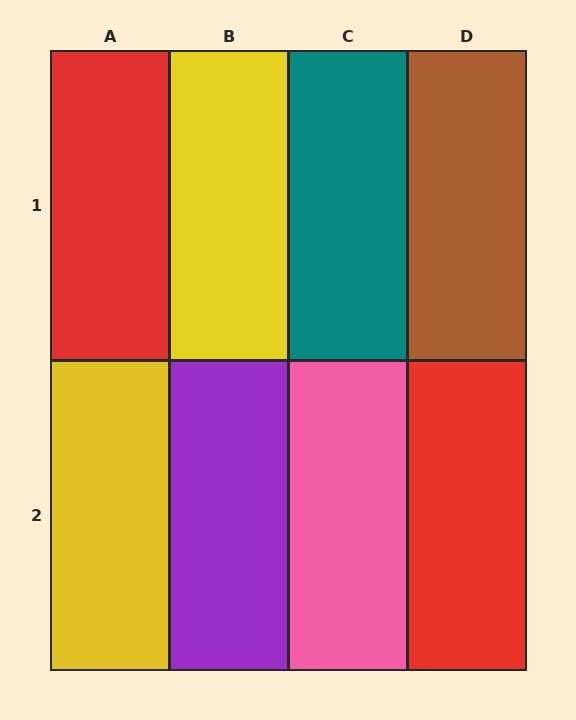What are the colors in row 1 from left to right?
Red, yellow, teal, brown.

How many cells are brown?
1 cell is brown.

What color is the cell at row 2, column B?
Purple.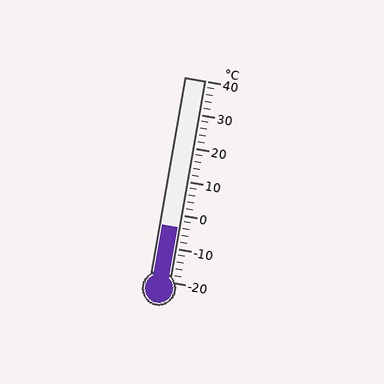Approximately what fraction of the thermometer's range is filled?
The thermometer is filled to approximately 25% of its range.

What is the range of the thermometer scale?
The thermometer scale ranges from -20°C to 40°C.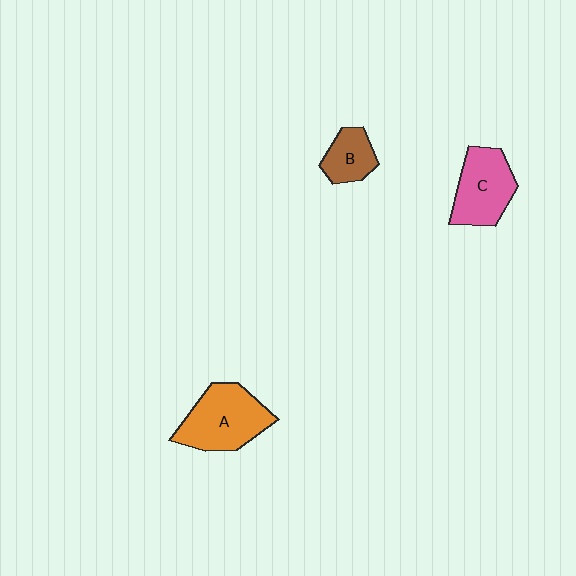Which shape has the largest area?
Shape A (orange).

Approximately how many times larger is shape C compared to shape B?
Approximately 1.7 times.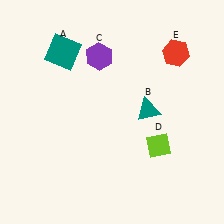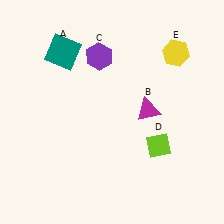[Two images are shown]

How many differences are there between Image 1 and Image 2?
There are 2 differences between the two images.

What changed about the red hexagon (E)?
In Image 1, E is red. In Image 2, it changed to yellow.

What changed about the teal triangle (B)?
In Image 1, B is teal. In Image 2, it changed to magenta.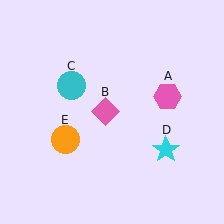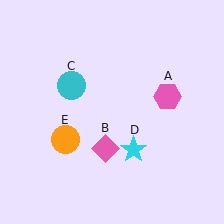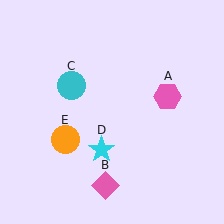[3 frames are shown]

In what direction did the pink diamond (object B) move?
The pink diamond (object B) moved down.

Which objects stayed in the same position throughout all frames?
Pink hexagon (object A) and cyan circle (object C) and orange circle (object E) remained stationary.